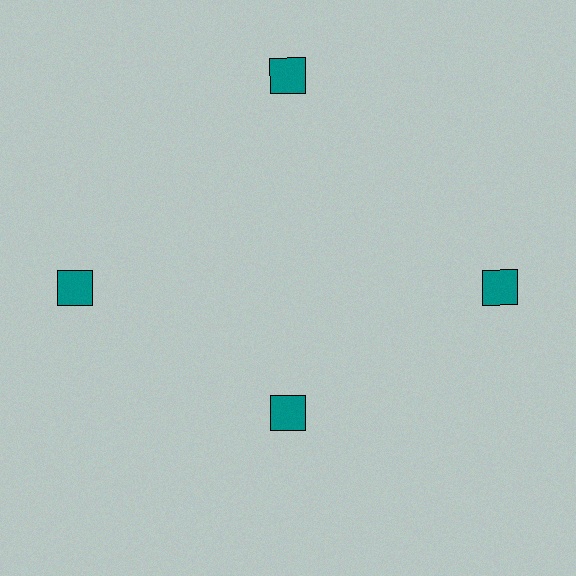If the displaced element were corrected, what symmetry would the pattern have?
It would have 4-fold rotational symmetry — the pattern would map onto itself every 90 degrees.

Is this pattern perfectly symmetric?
No. The 4 teal squares are arranged in a ring, but one element near the 6 o'clock position is pulled inward toward the center, breaking the 4-fold rotational symmetry.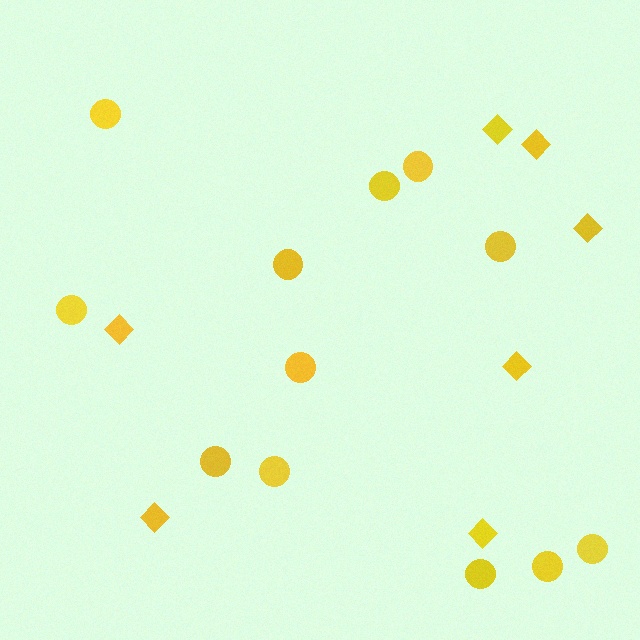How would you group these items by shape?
There are 2 groups: one group of circles (12) and one group of diamonds (7).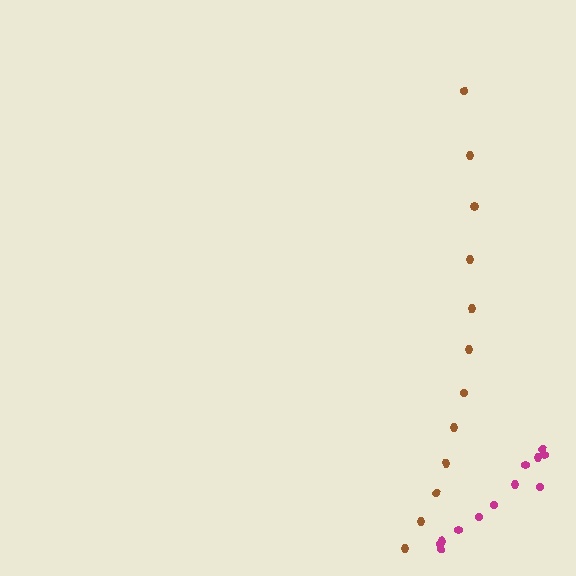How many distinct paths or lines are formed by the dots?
There are 2 distinct paths.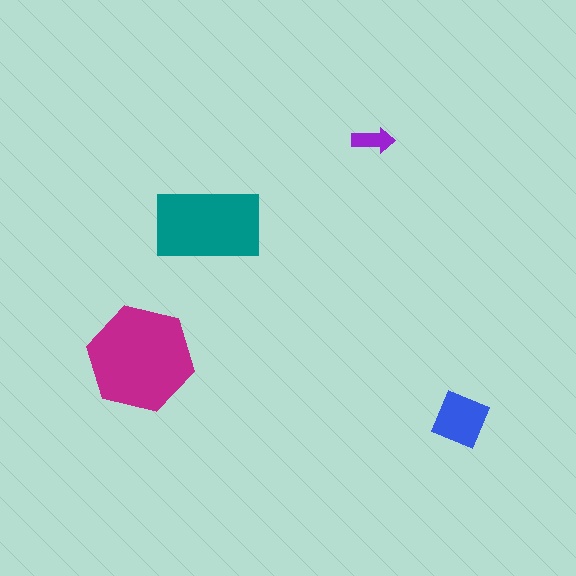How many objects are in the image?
There are 4 objects in the image.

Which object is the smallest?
The purple arrow.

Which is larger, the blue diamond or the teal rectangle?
The teal rectangle.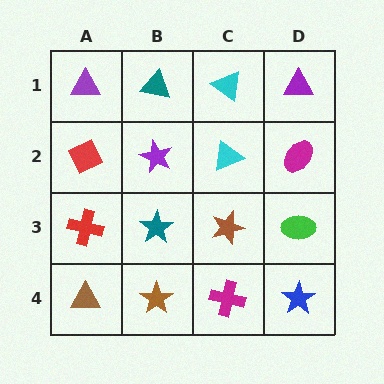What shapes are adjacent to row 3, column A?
A red diamond (row 2, column A), a brown triangle (row 4, column A), a teal star (row 3, column B).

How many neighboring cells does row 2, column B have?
4.